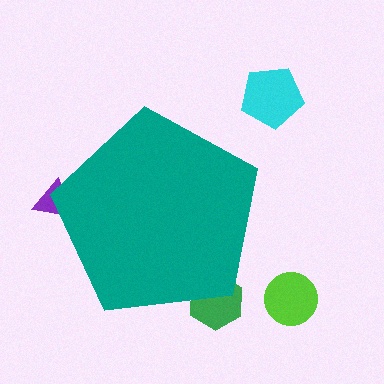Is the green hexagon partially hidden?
Yes, the green hexagon is partially hidden behind the teal pentagon.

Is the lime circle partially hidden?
No, the lime circle is fully visible.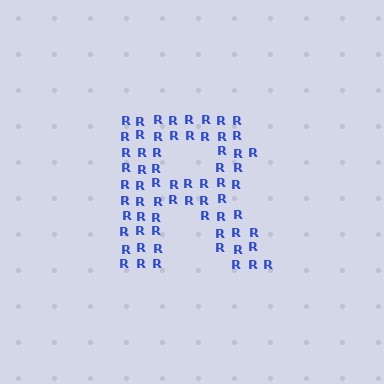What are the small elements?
The small elements are letter R's.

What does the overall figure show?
The overall figure shows the letter R.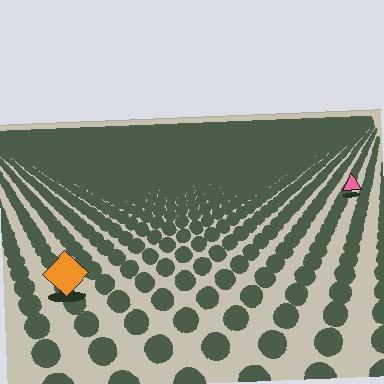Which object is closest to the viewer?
The orange diamond is closest. The texture marks near it are larger and more spread out.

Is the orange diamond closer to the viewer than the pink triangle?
Yes. The orange diamond is closer — you can tell from the texture gradient: the ground texture is coarser near it.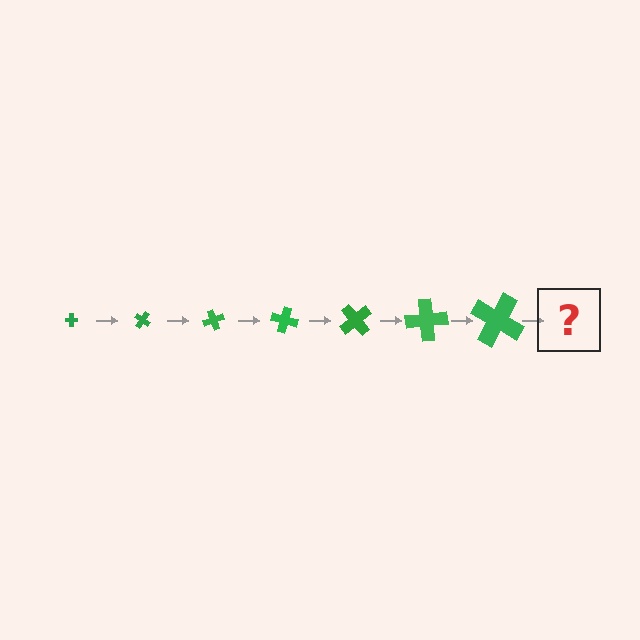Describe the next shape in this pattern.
It should be a cross, larger than the previous one and rotated 245 degrees from the start.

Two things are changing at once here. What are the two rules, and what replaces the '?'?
The two rules are that the cross grows larger each step and it rotates 35 degrees each step. The '?' should be a cross, larger than the previous one and rotated 245 degrees from the start.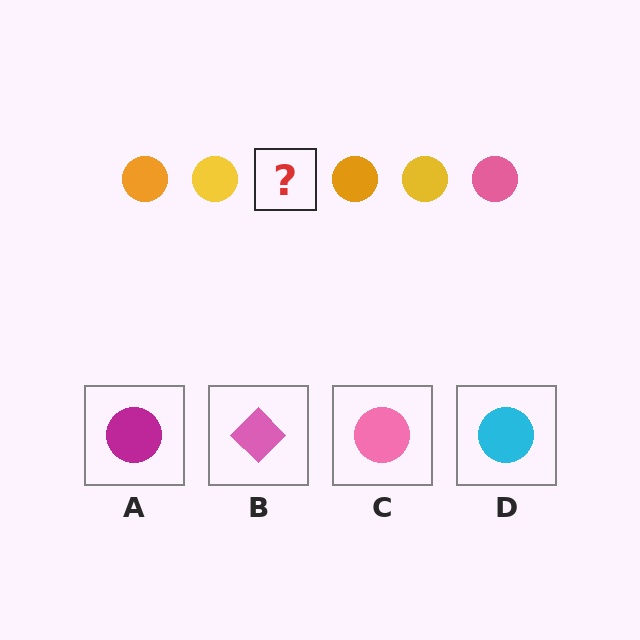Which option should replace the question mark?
Option C.